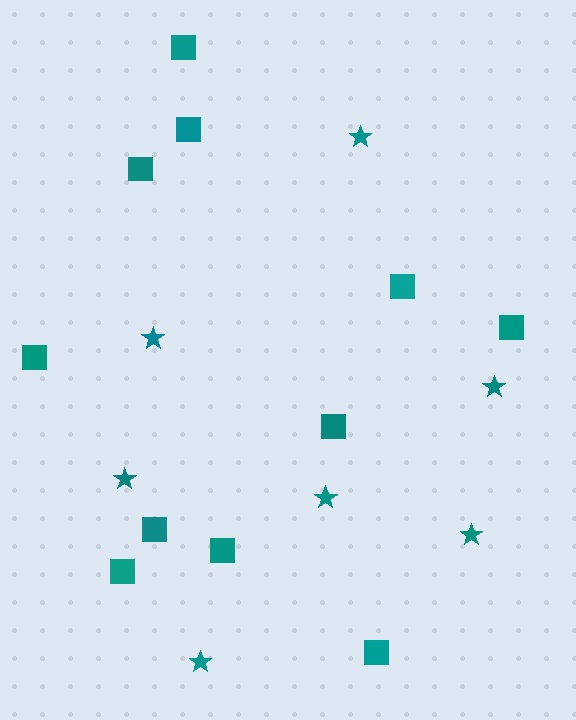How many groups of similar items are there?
There are 2 groups: one group of stars (7) and one group of squares (11).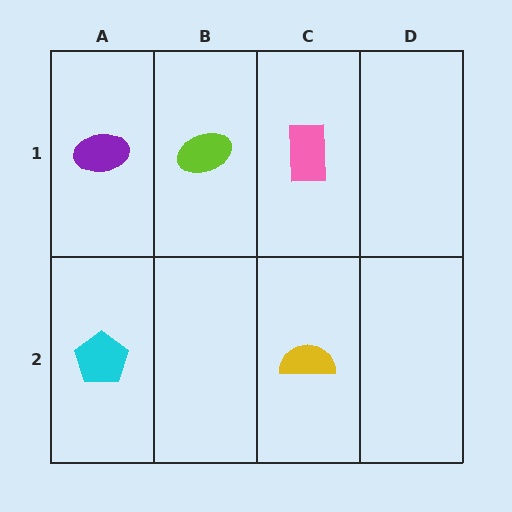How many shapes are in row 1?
3 shapes.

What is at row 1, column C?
A pink rectangle.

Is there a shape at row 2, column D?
No, that cell is empty.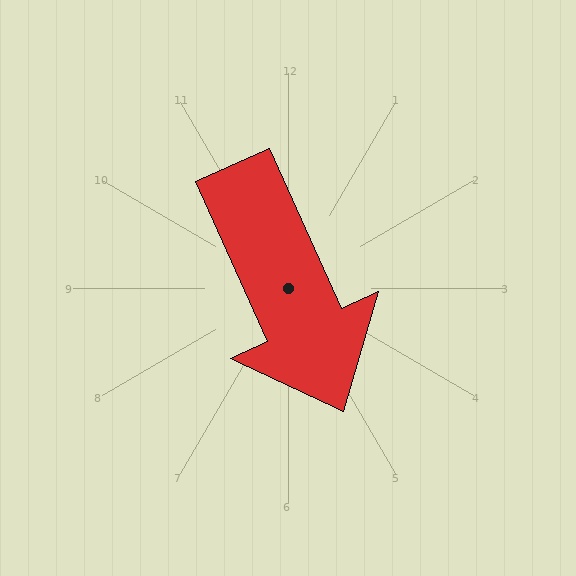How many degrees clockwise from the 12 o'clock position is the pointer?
Approximately 156 degrees.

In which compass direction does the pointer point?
Southeast.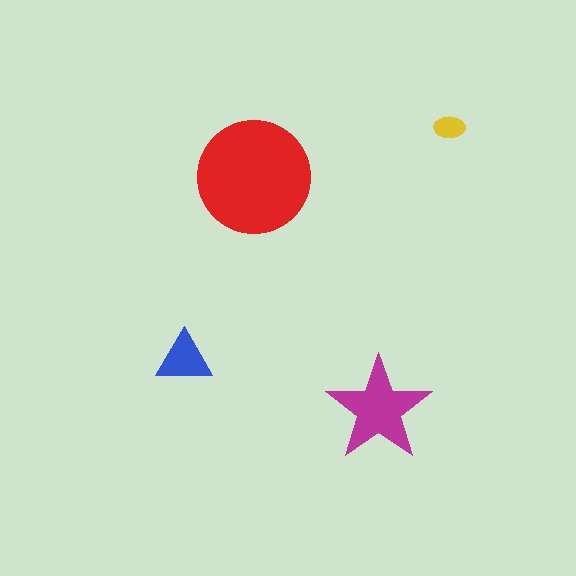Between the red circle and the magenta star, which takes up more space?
The red circle.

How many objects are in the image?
There are 4 objects in the image.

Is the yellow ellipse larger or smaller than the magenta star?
Smaller.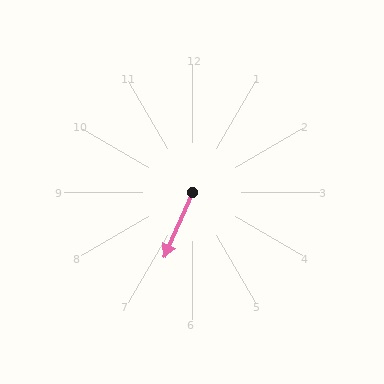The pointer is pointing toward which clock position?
Roughly 7 o'clock.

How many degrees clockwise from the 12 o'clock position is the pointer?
Approximately 204 degrees.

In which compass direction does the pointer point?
Southwest.